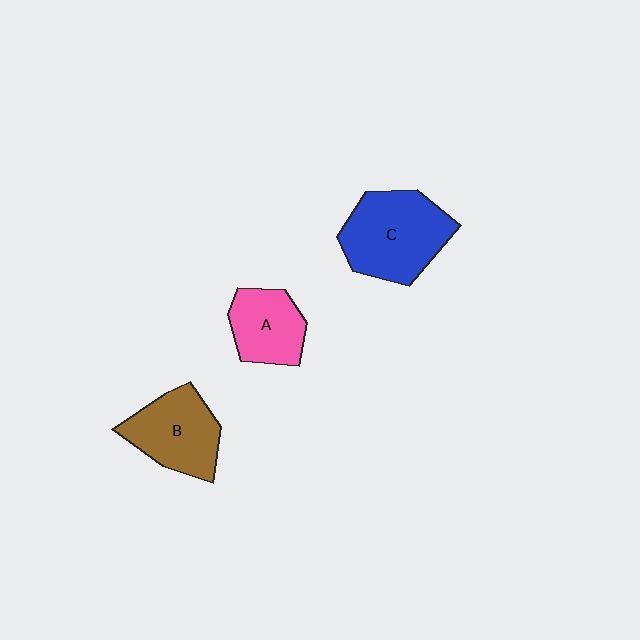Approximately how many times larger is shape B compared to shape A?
Approximately 1.3 times.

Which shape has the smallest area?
Shape A (pink).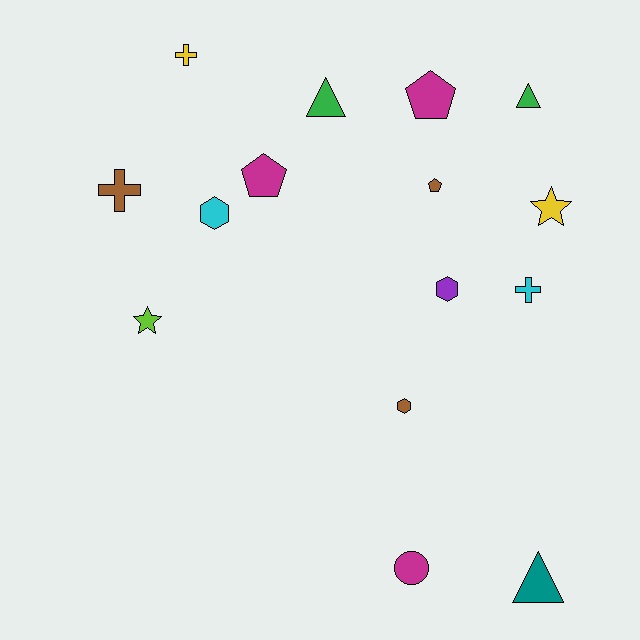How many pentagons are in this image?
There are 3 pentagons.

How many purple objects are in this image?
There is 1 purple object.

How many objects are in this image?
There are 15 objects.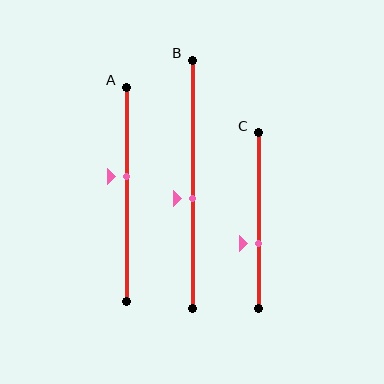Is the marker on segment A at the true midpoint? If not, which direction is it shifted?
No, the marker on segment A is shifted upward by about 8% of the segment length.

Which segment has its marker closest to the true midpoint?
Segment B has its marker closest to the true midpoint.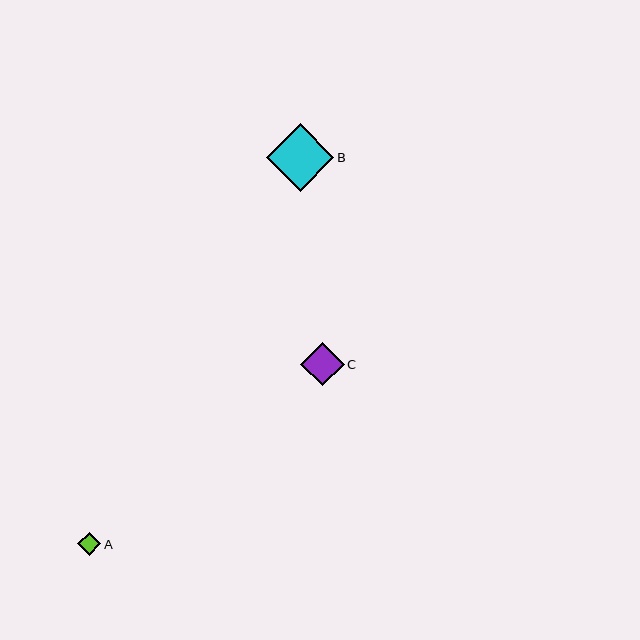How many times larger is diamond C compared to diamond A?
Diamond C is approximately 1.9 times the size of diamond A.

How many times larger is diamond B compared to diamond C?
Diamond B is approximately 1.6 times the size of diamond C.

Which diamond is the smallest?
Diamond A is the smallest with a size of approximately 23 pixels.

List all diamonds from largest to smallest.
From largest to smallest: B, C, A.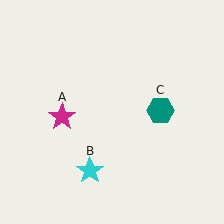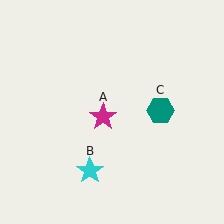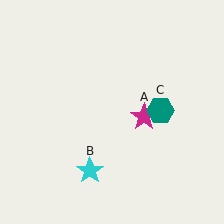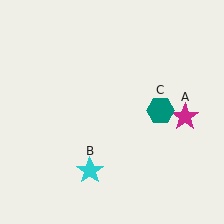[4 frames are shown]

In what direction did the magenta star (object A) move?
The magenta star (object A) moved right.